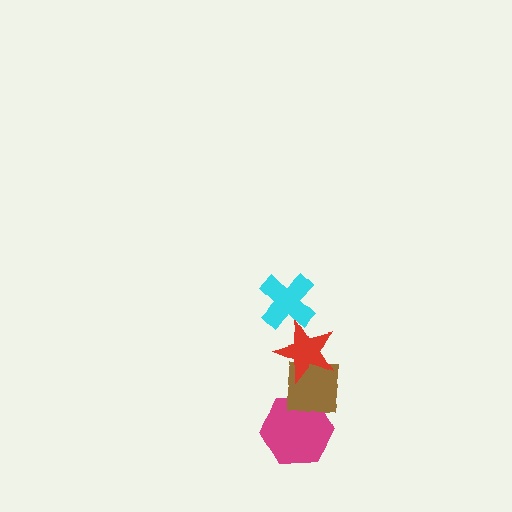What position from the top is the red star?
The red star is 2nd from the top.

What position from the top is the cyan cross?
The cyan cross is 1st from the top.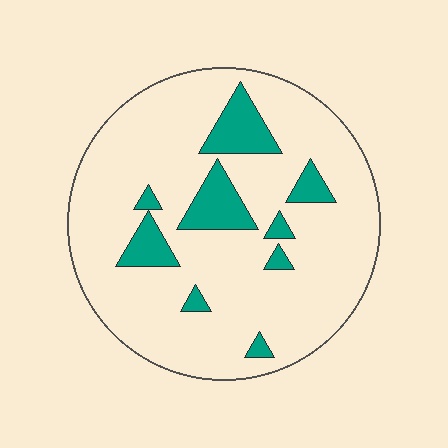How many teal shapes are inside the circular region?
9.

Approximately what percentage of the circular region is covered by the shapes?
Approximately 15%.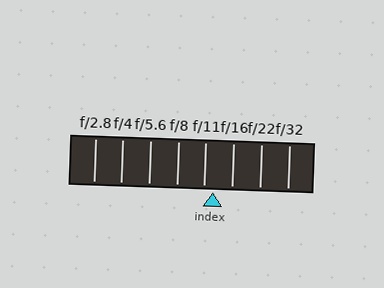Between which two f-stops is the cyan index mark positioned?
The index mark is between f/11 and f/16.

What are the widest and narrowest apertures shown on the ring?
The widest aperture shown is f/2.8 and the narrowest is f/32.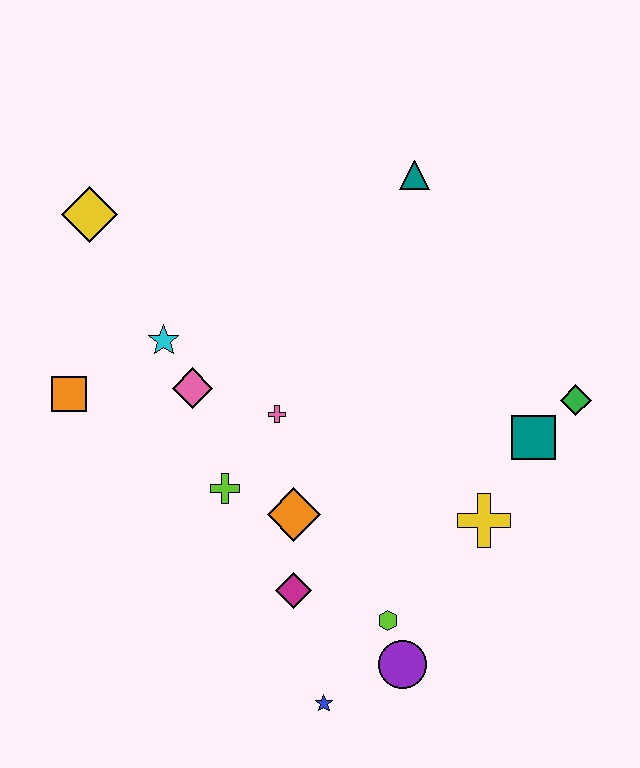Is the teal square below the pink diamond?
Yes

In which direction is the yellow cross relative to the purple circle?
The yellow cross is above the purple circle.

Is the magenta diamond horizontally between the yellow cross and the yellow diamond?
Yes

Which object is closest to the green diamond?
The teal square is closest to the green diamond.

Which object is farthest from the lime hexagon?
The yellow diamond is farthest from the lime hexagon.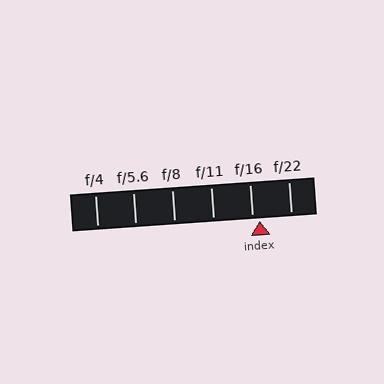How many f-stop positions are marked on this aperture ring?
There are 6 f-stop positions marked.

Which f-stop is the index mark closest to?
The index mark is closest to f/16.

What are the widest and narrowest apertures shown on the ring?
The widest aperture shown is f/4 and the narrowest is f/22.